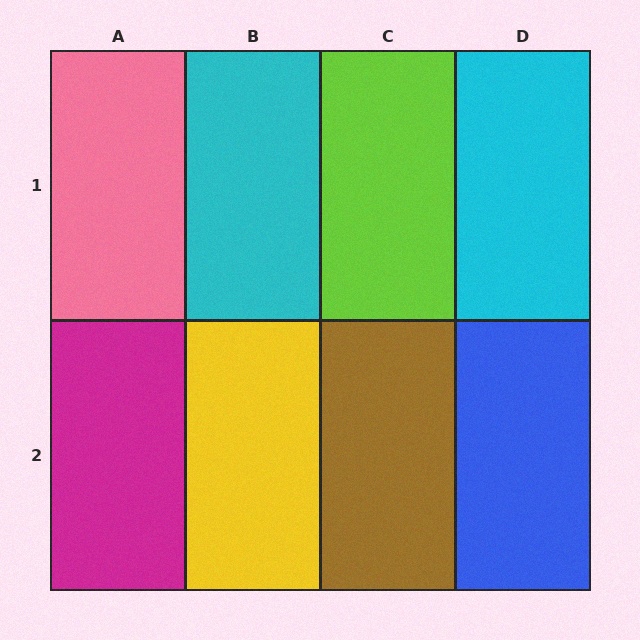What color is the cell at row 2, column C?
Brown.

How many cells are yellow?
1 cell is yellow.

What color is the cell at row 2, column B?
Yellow.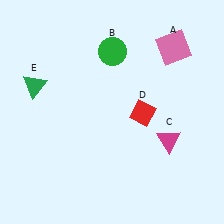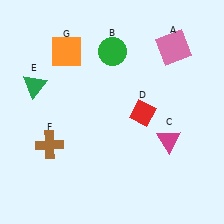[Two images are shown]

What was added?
A brown cross (F), an orange square (G) were added in Image 2.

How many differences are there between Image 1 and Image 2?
There are 2 differences between the two images.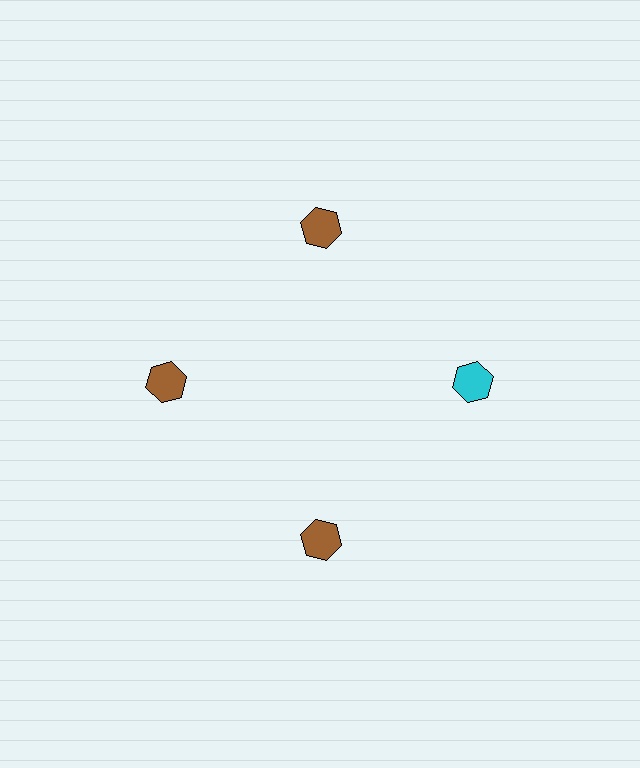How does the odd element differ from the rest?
It has a different color: cyan instead of brown.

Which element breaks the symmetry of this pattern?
The cyan hexagon at roughly the 3 o'clock position breaks the symmetry. All other shapes are brown hexagons.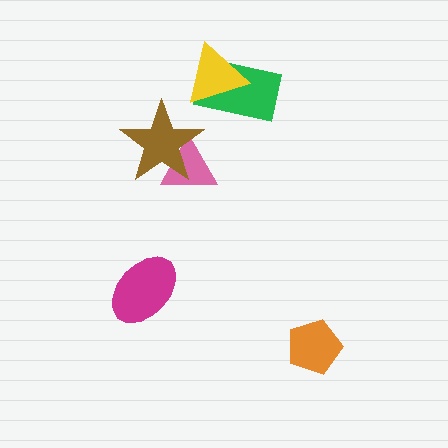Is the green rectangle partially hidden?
Yes, it is partially covered by another shape.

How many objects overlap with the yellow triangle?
1 object overlaps with the yellow triangle.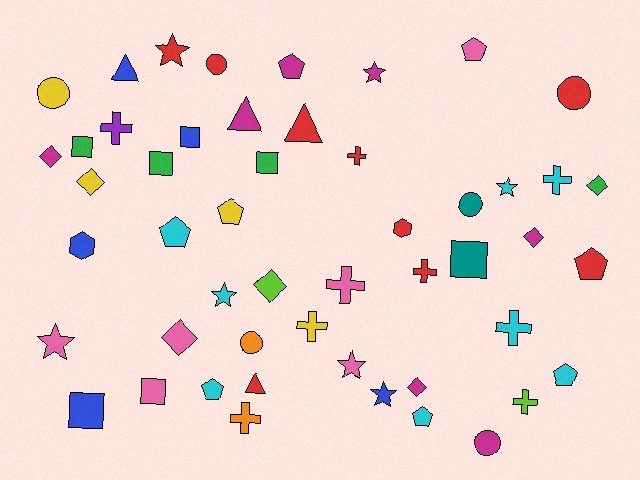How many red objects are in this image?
There are 9 red objects.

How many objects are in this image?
There are 50 objects.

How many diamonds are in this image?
There are 7 diamonds.